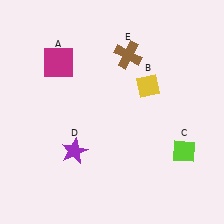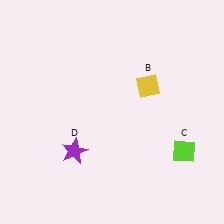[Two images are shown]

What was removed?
The brown cross (E), the magenta square (A) were removed in Image 2.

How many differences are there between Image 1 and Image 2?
There are 2 differences between the two images.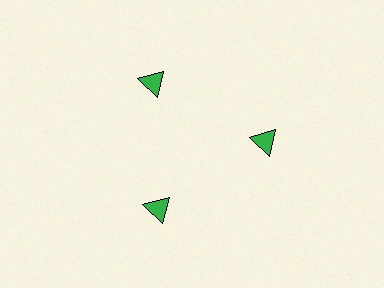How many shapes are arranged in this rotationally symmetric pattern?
There are 3 shapes, arranged in 3 groups of 1.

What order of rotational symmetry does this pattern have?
This pattern has 3-fold rotational symmetry.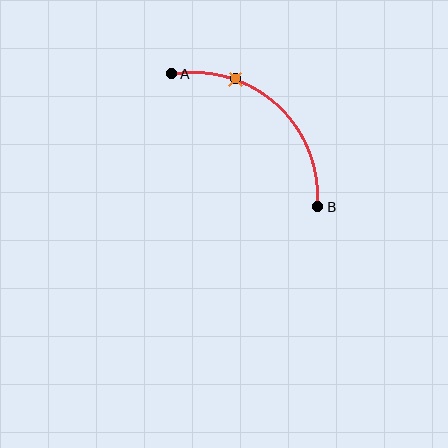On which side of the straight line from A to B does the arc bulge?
The arc bulges above and to the right of the straight line connecting A and B.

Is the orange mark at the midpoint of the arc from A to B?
No. The orange mark lies on the arc but is closer to endpoint A. The arc midpoint would be at the point on the curve equidistant along the arc from both A and B.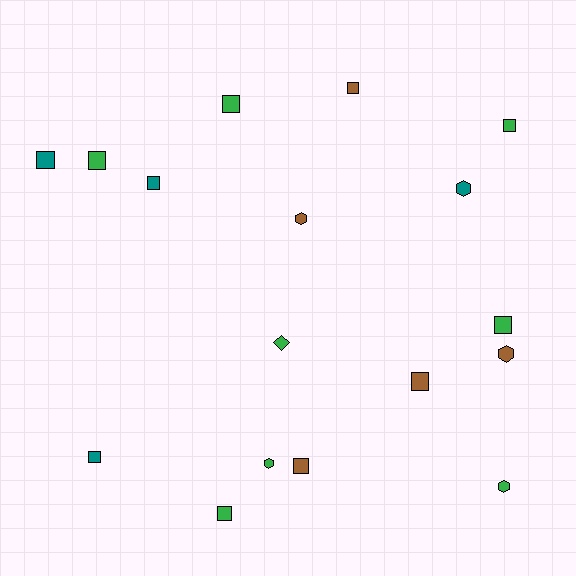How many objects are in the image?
There are 17 objects.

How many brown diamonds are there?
There are no brown diamonds.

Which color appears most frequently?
Green, with 8 objects.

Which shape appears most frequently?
Square, with 11 objects.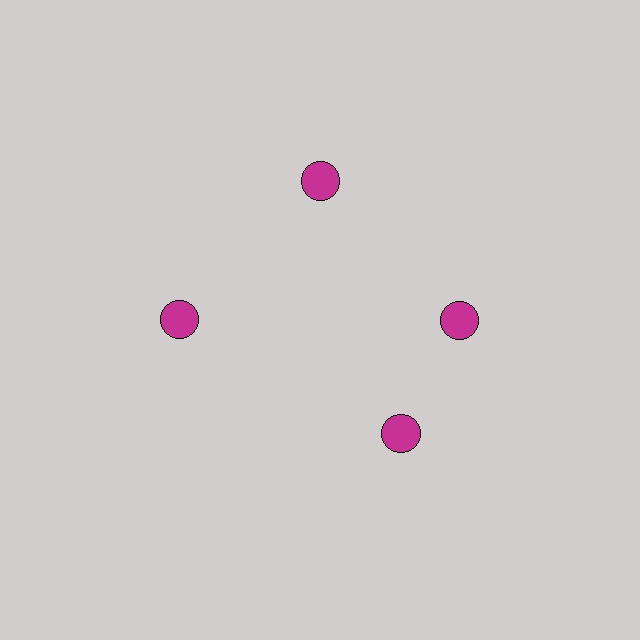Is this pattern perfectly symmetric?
No. The 4 magenta circles are arranged in a ring, but one element near the 6 o'clock position is rotated out of alignment along the ring, breaking the 4-fold rotational symmetry.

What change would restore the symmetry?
The symmetry would be restored by rotating it back into even spacing with its neighbors so that all 4 circles sit at equal angles and equal distance from the center.